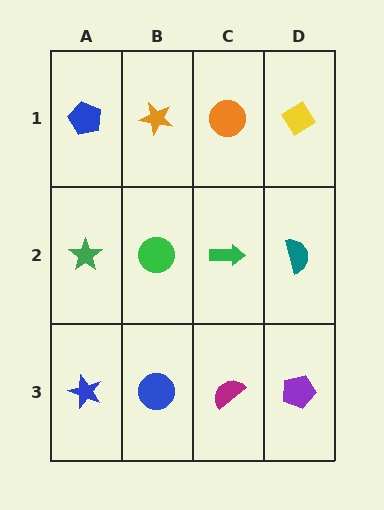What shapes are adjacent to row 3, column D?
A teal semicircle (row 2, column D), a magenta semicircle (row 3, column C).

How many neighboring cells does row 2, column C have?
4.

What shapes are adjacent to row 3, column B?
A green circle (row 2, column B), a blue star (row 3, column A), a magenta semicircle (row 3, column C).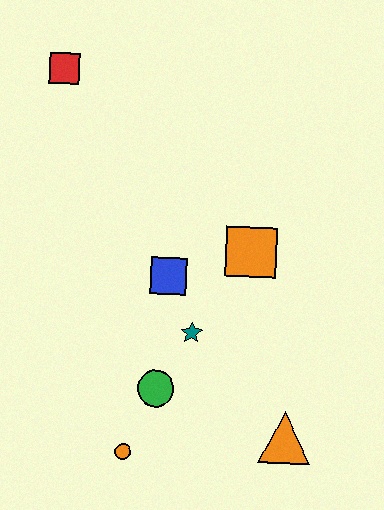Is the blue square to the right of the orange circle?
Yes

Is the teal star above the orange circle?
Yes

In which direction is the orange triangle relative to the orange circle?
The orange triangle is to the right of the orange circle.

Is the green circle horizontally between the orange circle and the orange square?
Yes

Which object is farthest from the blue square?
The red square is farthest from the blue square.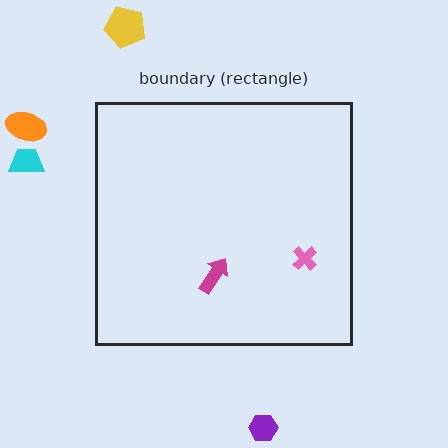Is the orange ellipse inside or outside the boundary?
Outside.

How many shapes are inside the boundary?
2 inside, 4 outside.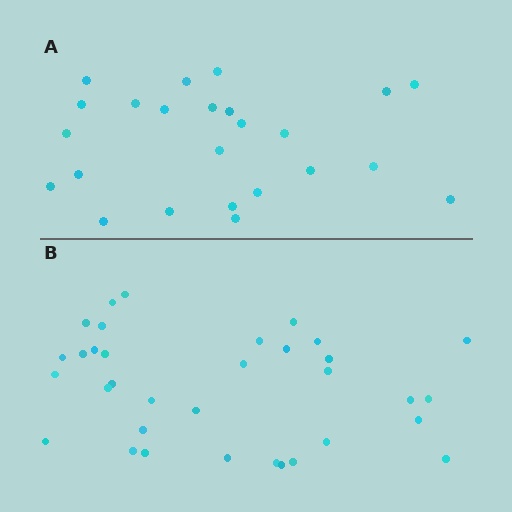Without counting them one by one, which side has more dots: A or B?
Region B (the bottom region) has more dots.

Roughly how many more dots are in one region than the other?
Region B has roughly 10 or so more dots than region A.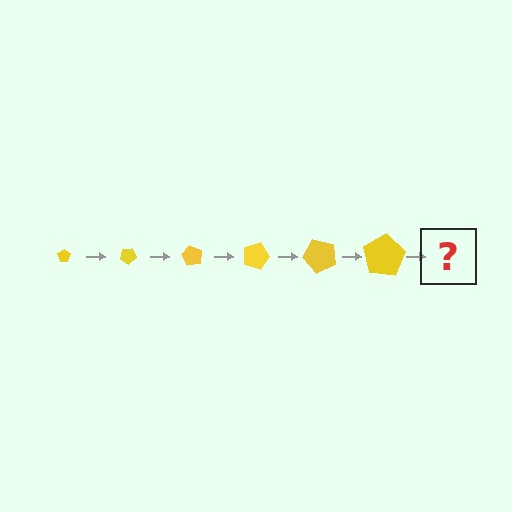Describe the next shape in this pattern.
It should be a pentagon, larger than the previous one and rotated 180 degrees from the start.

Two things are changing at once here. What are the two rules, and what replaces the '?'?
The two rules are that the pentagon grows larger each step and it rotates 30 degrees each step. The '?' should be a pentagon, larger than the previous one and rotated 180 degrees from the start.